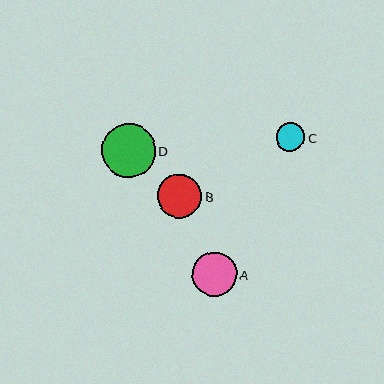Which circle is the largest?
Circle D is the largest with a size of approximately 54 pixels.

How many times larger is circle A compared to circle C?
Circle A is approximately 1.6 times the size of circle C.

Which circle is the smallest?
Circle C is the smallest with a size of approximately 28 pixels.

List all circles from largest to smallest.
From largest to smallest: D, A, B, C.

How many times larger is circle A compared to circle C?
Circle A is approximately 1.6 times the size of circle C.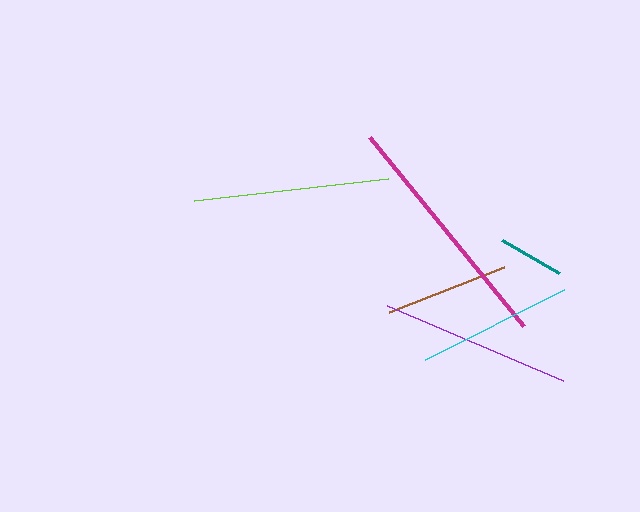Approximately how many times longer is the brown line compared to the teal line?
The brown line is approximately 1.9 times the length of the teal line.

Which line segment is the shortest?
The teal line is the shortest at approximately 66 pixels.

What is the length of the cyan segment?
The cyan segment is approximately 156 pixels long.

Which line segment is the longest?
The magenta line is the longest at approximately 243 pixels.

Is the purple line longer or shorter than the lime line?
The lime line is longer than the purple line.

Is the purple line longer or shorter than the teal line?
The purple line is longer than the teal line.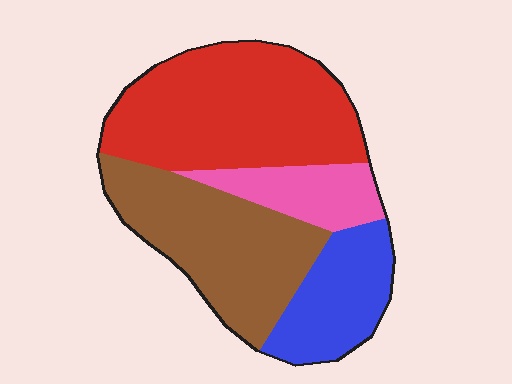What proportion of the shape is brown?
Brown takes up about one third (1/3) of the shape.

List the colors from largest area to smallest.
From largest to smallest: red, brown, blue, pink.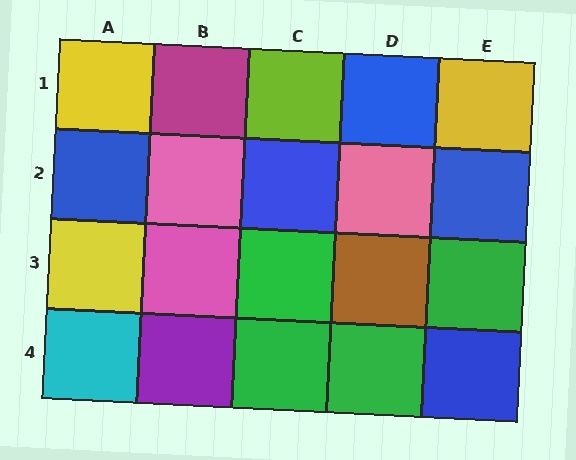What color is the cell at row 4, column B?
Purple.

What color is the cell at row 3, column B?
Pink.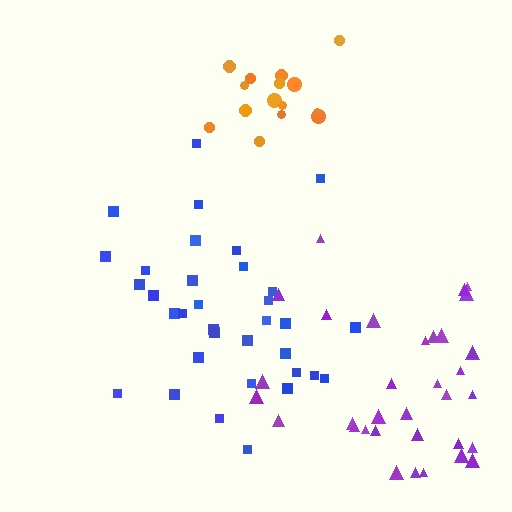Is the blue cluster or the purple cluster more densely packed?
Purple.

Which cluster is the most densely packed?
Orange.